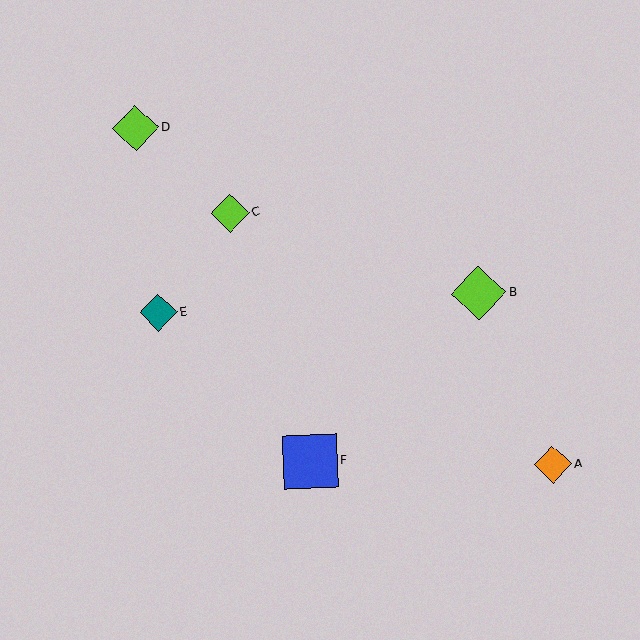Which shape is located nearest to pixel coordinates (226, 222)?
The lime diamond (labeled C) at (230, 213) is nearest to that location.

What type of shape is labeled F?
Shape F is a blue square.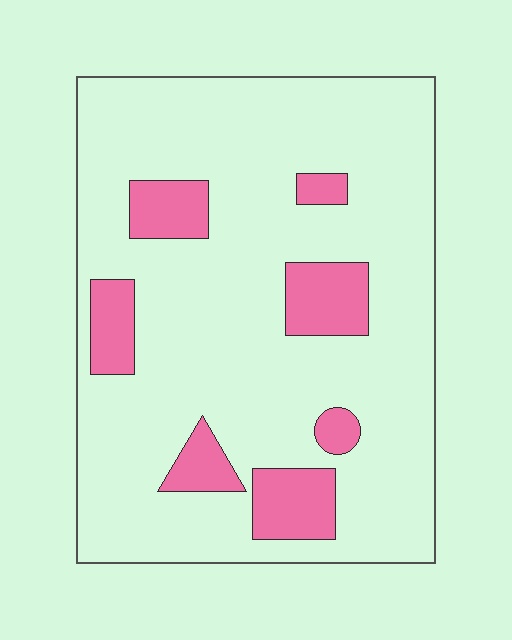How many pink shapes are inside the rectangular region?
7.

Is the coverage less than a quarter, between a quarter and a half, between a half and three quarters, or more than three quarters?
Less than a quarter.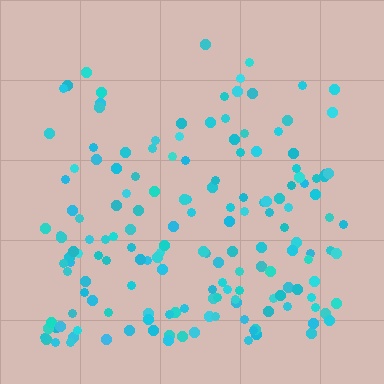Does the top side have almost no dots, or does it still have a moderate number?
Still a moderate number, just noticeably fewer than the bottom.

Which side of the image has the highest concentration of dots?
The bottom.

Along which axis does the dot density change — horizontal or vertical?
Vertical.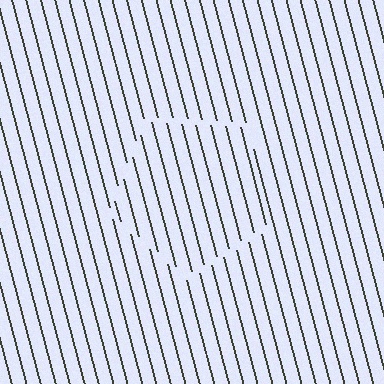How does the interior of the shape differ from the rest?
The interior of the shape contains the same grating, shifted by half a period — the contour is defined by the phase discontinuity where line-ends from the inner and outer gratings abut.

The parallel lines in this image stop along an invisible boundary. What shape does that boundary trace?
An illusory pentagon. The interior of the shape contains the same grating, shifted by half a period — the contour is defined by the phase discontinuity where line-ends from the inner and outer gratings abut.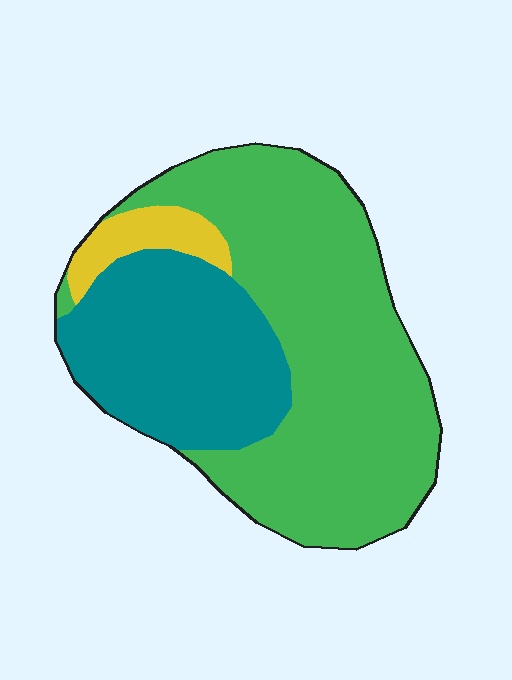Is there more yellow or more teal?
Teal.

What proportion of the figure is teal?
Teal covers 32% of the figure.